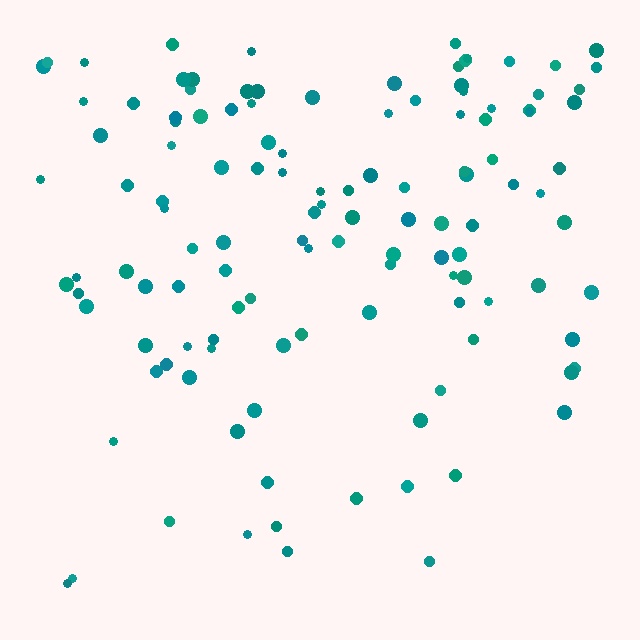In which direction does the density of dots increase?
From bottom to top, with the top side densest.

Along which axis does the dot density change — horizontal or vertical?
Vertical.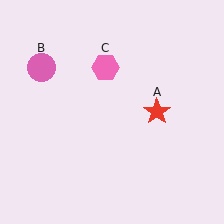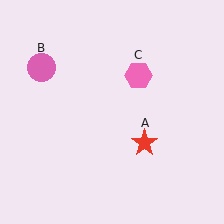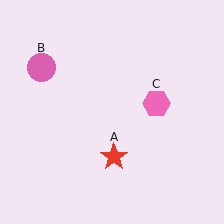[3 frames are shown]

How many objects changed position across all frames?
2 objects changed position: red star (object A), pink hexagon (object C).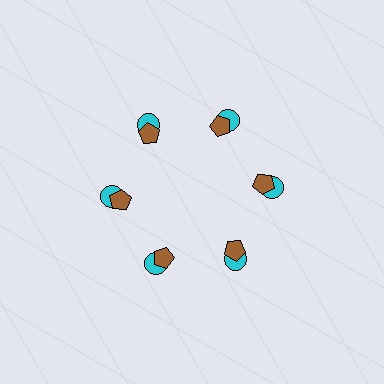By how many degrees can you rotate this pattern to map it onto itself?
The pattern maps onto itself every 60 degrees of rotation.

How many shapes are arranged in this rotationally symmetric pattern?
There are 12 shapes, arranged in 6 groups of 2.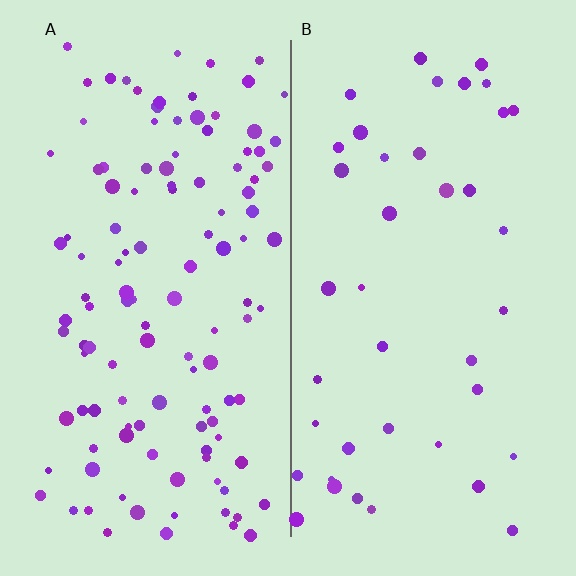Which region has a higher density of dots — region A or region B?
A (the left).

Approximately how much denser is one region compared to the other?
Approximately 2.9× — region A over region B.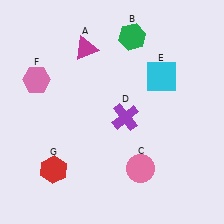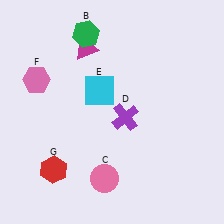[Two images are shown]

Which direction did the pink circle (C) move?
The pink circle (C) moved left.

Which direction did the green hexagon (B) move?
The green hexagon (B) moved left.